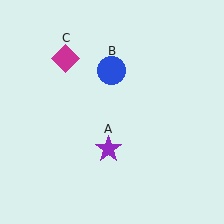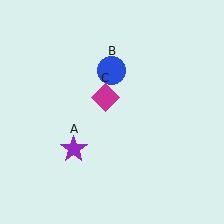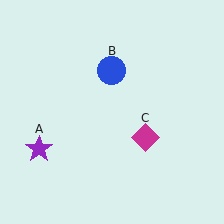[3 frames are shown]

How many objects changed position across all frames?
2 objects changed position: purple star (object A), magenta diamond (object C).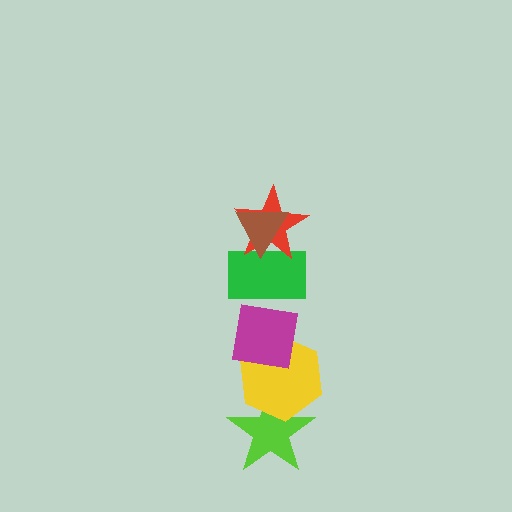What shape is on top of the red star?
The brown triangle is on top of the red star.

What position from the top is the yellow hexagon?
The yellow hexagon is 5th from the top.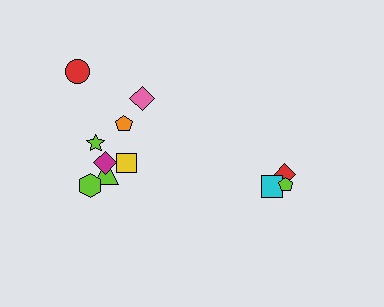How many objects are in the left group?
There are 8 objects.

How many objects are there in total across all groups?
There are 11 objects.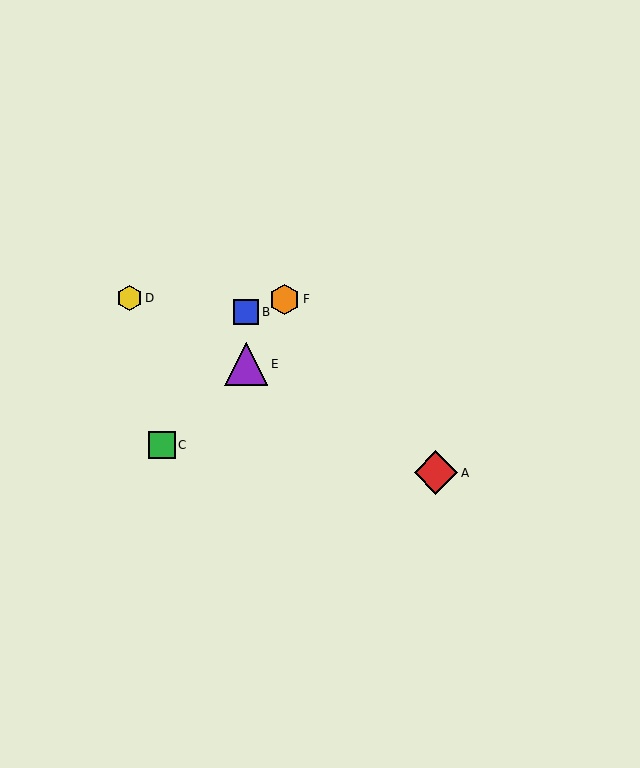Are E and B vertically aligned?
Yes, both are at x≈246.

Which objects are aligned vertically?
Objects B, E are aligned vertically.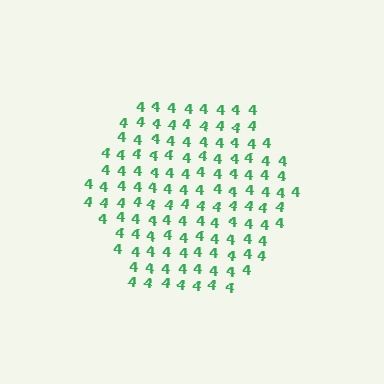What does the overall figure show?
The overall figure shows a hexagon.